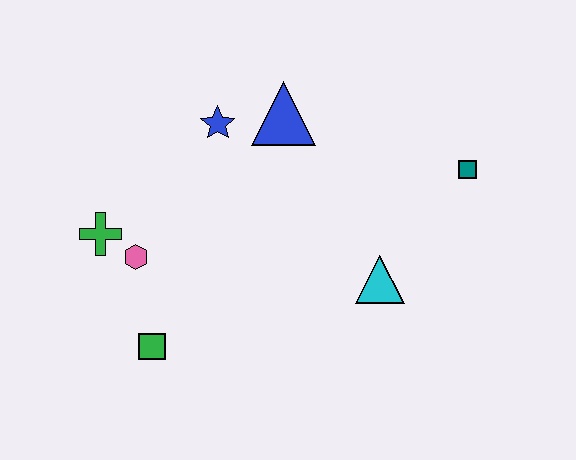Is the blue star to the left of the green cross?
No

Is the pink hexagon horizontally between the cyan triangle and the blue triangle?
No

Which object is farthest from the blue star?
The teal square is farthest from the blue star.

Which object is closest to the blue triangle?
The blue star is closest to the blue triangle.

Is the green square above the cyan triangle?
No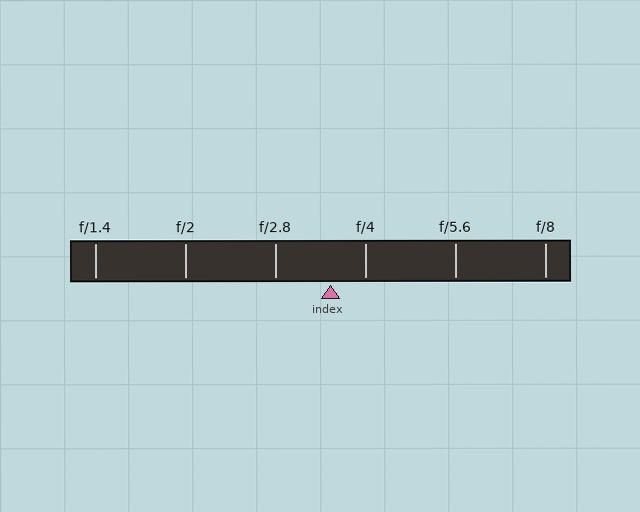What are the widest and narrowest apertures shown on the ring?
The widest aperture shown is f/1.4 and the narrowest is f/8.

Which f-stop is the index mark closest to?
The index mark is closest to f/4.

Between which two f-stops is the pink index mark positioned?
The index mark is between f/2.8 and f/4.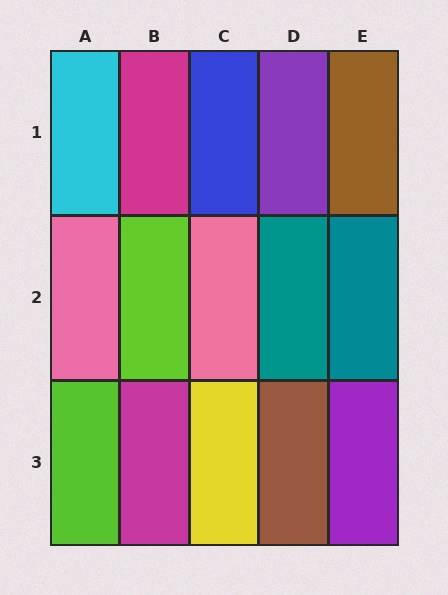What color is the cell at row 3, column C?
Yellow.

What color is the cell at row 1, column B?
Magenta.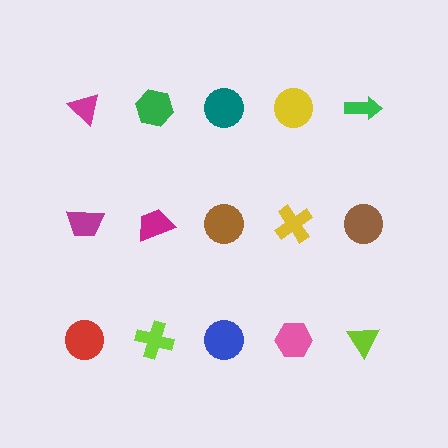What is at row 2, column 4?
A yellow cross.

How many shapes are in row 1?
5 shapes.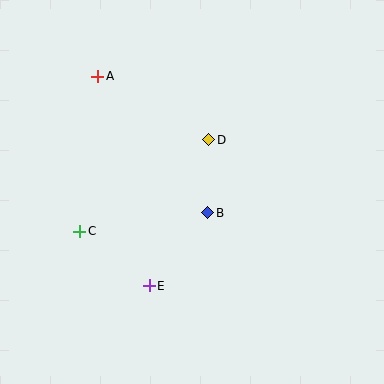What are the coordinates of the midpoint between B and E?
The midpoint between B and E is at (179, 249).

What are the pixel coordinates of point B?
Point B is at (208, 213).